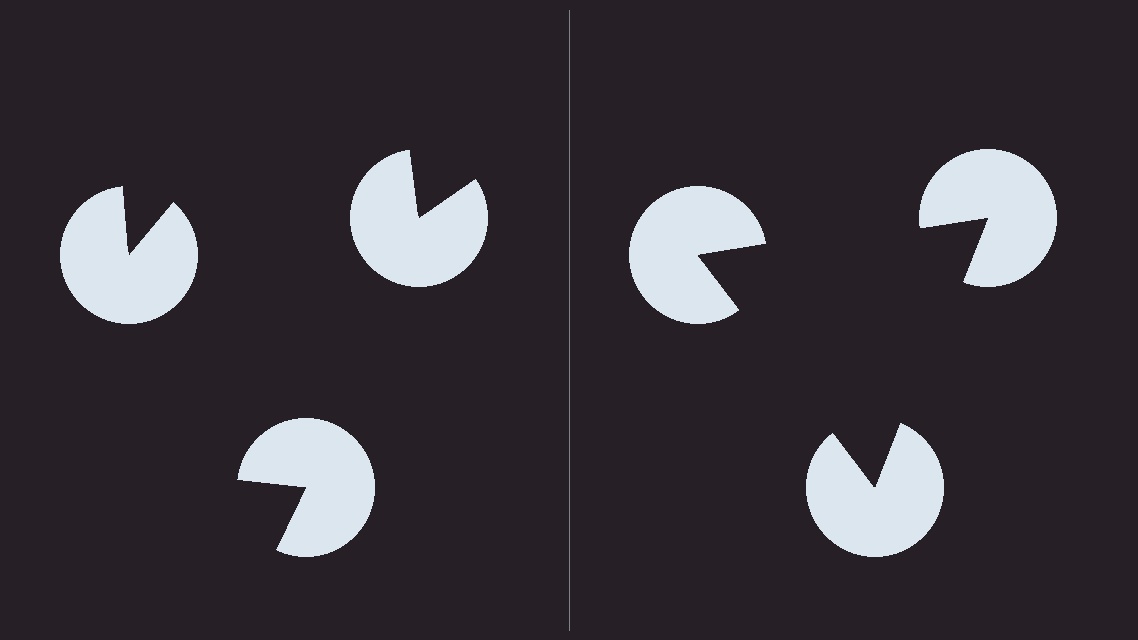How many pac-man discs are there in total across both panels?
6 — 3 on each side.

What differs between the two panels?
The pac-man discs are positioned identically on both sides; only the wedge orientations differ. On the right they align to a triangle; on the left they are misaligned.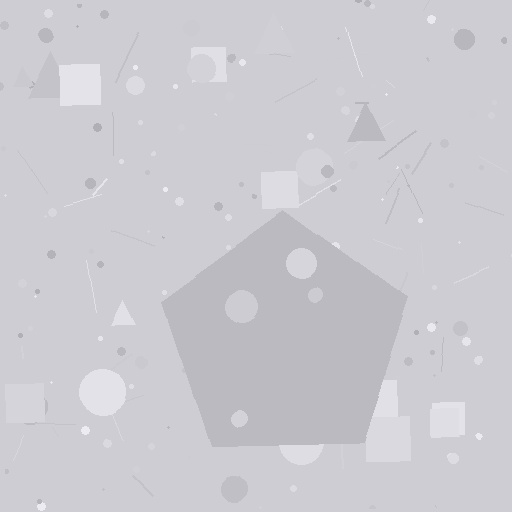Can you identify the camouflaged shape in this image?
The camouflaged shape is a pentagon.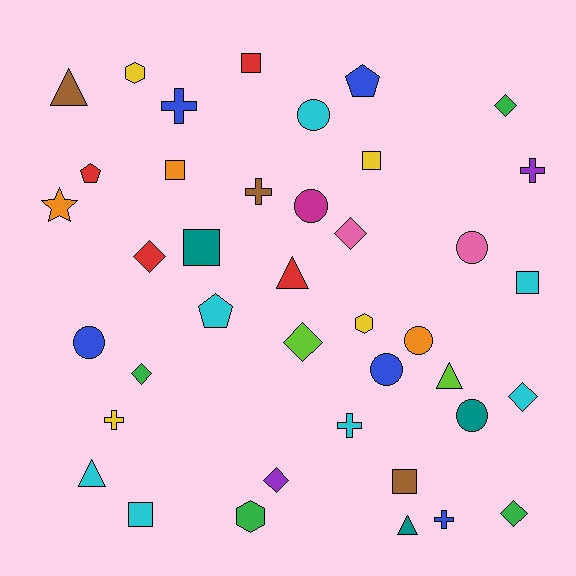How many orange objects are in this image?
There are 3 orange objects.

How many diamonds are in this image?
There are 8 diamonds.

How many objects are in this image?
There are 40 objects.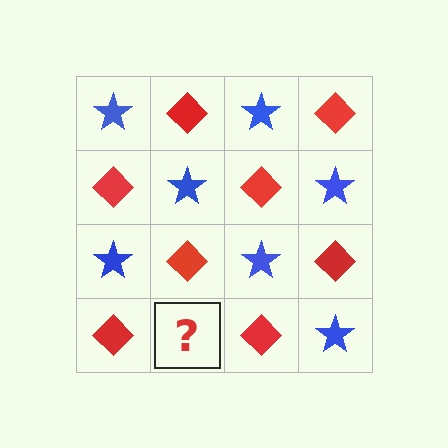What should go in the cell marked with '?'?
The missing cell should contain a blue star.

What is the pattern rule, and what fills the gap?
The rule is that it alternates blue star and red diamond in a checkerboard pattern. The gap should be filled with a blue star.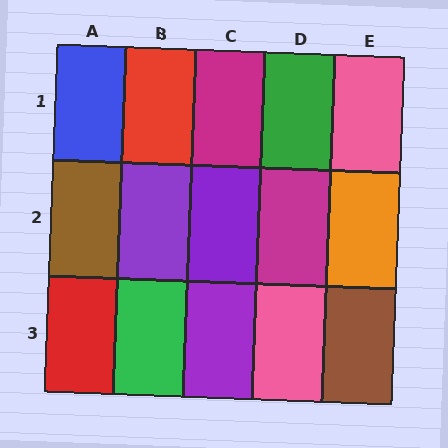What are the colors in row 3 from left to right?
Red, green, purple, pink, brown.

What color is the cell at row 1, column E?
Pink.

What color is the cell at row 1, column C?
Magenta.